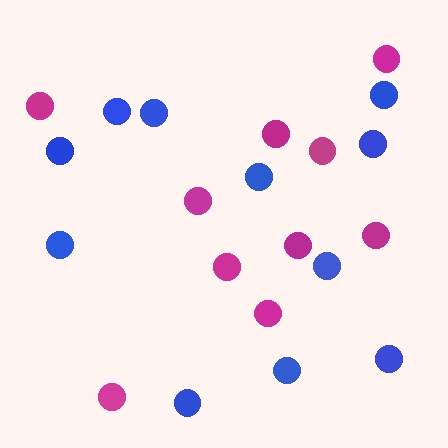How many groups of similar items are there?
There are 2 groups: one group of blue circles (11) and one group of magenta circles (10).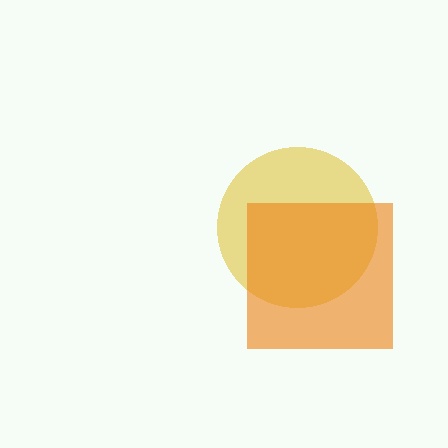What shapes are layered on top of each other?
The layered shapes are: a yellow circle, an orange square.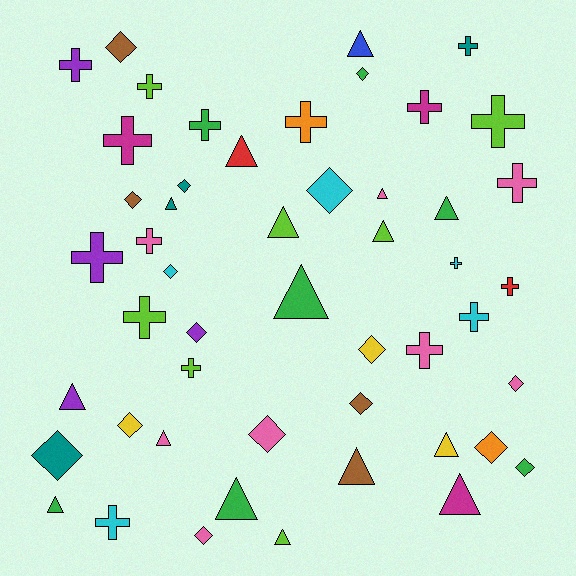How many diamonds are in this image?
There are 16 diamonds.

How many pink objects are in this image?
There are 8 pink objects.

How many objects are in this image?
There are 50 objects.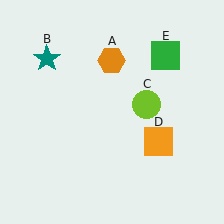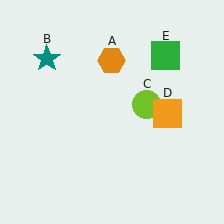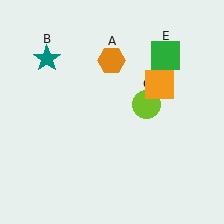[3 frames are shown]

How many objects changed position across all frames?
1 object changed position: orange square (object D).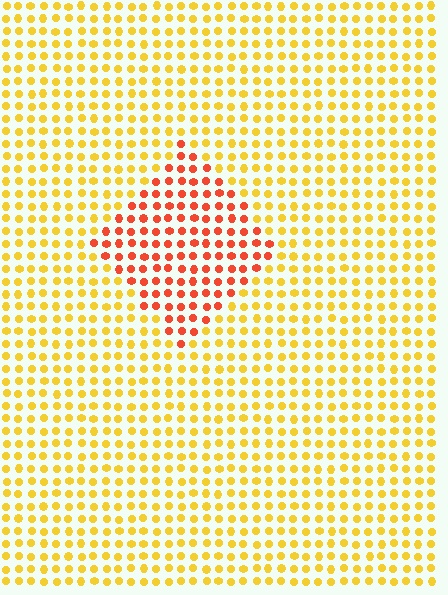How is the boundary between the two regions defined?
The boundary is defined purely by a slight shift in hue (about 42 degrees). Spacing, size, and orientation are identical on both sides.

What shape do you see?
I see a diamond.